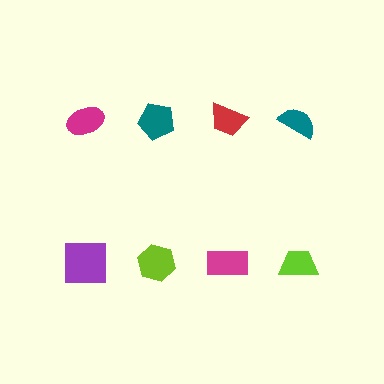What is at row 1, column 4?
A teal semicircle.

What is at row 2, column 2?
A lime hexagon.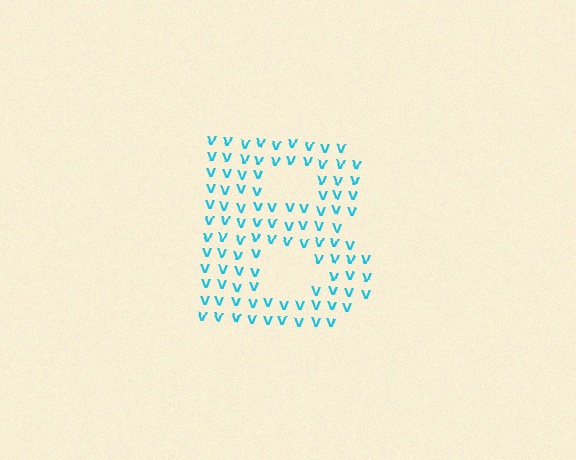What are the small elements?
The small elements are letter V's.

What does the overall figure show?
The overall figure shows the letter B.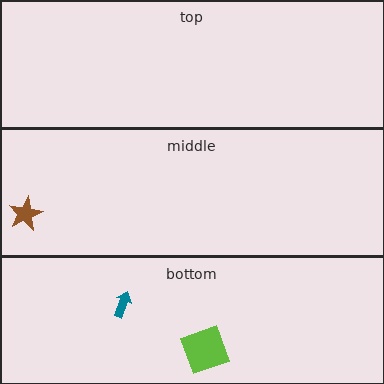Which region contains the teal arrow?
The bottom region.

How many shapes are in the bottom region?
2.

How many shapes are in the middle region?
1.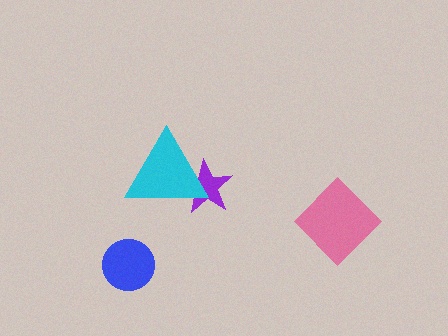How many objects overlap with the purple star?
1 object overlaps with the purple star.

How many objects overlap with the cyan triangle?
1 object overlaps with the cyan triangle.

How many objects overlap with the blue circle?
0 objects overlap with the blue circle.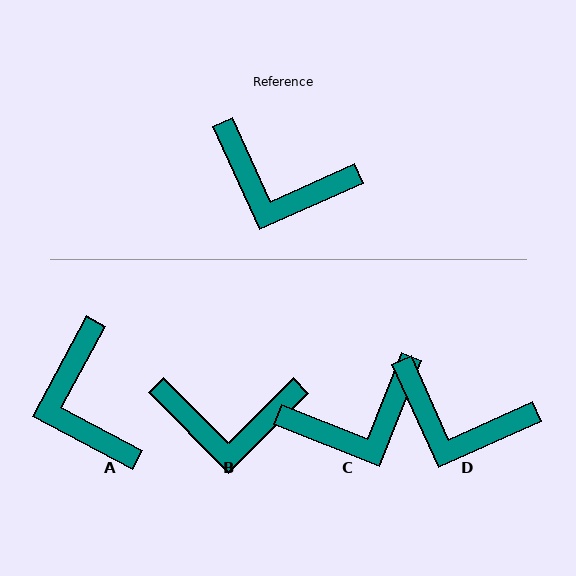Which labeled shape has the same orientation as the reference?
D.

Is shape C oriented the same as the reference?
No, it is off by about 44 degrees.